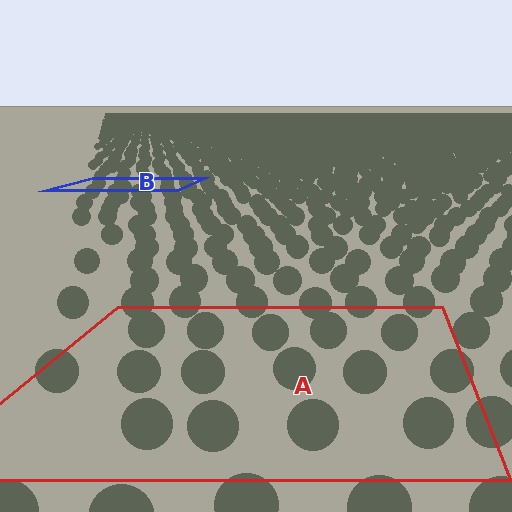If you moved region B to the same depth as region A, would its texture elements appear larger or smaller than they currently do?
They would appear larger. At a closer depth, the same texture elements are projected at a bigger on-screen size.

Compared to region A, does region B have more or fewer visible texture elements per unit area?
Region B has more texture elements per unit area — they are packed more densely because it is farther away.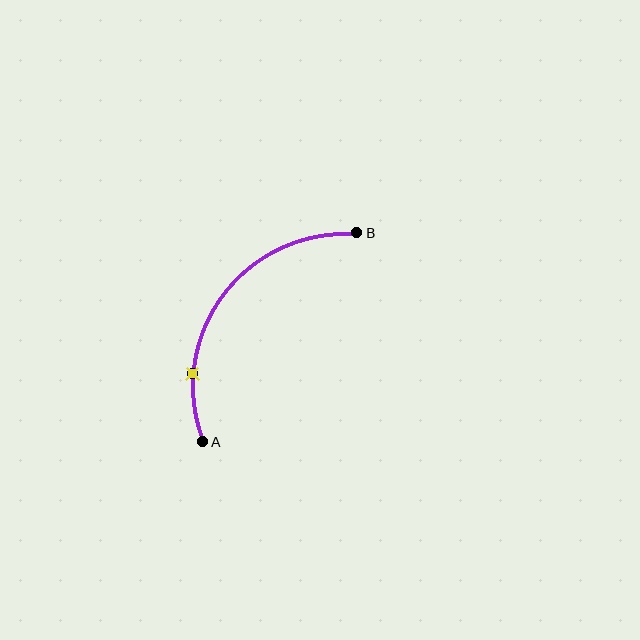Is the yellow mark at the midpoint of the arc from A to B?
No. The yellow mark lies on the arc but is closer to endpoint A. The arc midpoint would be at the point on the curve equidistant along the arc from both A and B.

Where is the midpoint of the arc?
The arc midpoint is the point on the curve farthest from the straight line joining A and B. It sits above and to the left of that line.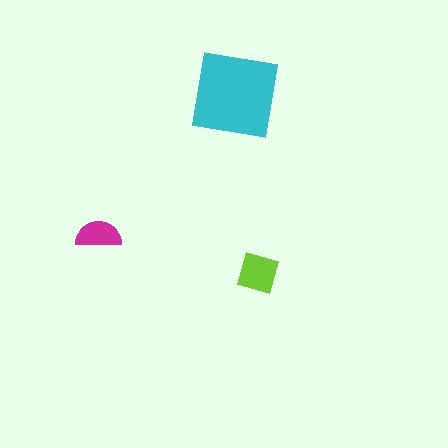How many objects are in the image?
There are 3 objects in the image.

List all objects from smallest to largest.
The magenta semicircle, the lime diamond, the cyan square.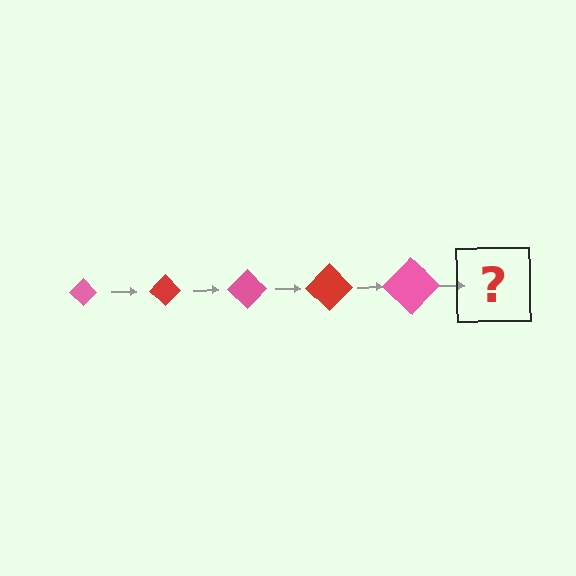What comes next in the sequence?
The next element should be a red diamond, larger than the previous one.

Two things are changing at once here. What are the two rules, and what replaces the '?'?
The two rules are that the diamond grows larger each step and the color cycles through pink and red. The '?' should be a red diamond, larger than the previous one.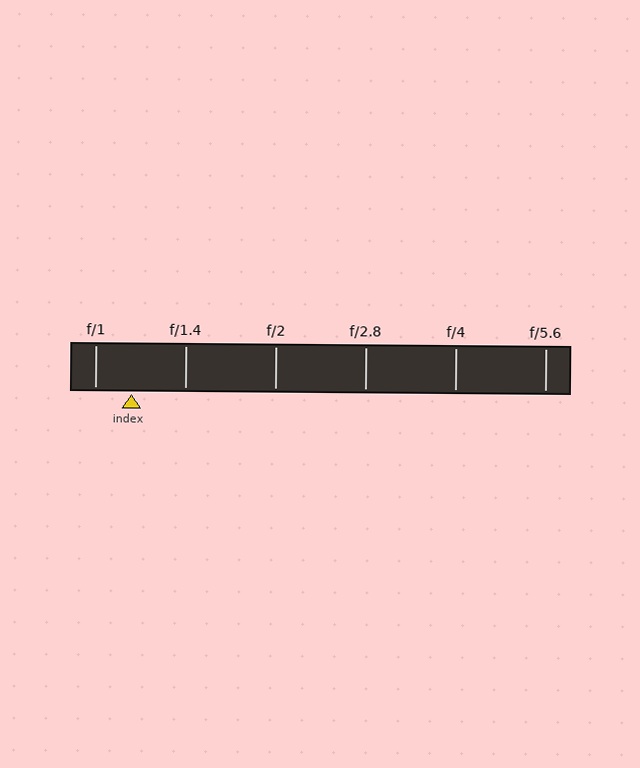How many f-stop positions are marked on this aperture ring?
There are 6 f-stop positions marked.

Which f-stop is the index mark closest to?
The index mark is closest to f/1.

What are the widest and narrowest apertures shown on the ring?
The widest aperture shown is f/1 and the narrowest is f/5.6.